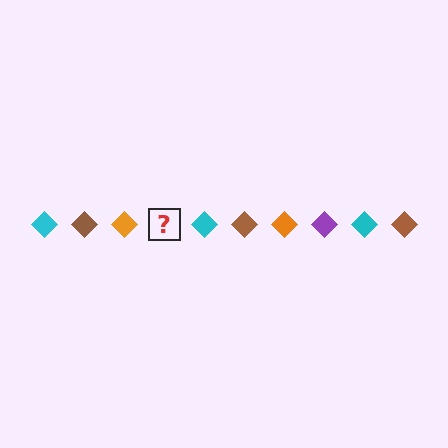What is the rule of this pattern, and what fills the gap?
The rule is that the pattern cycles through cyan, brown, orange, purple diamonds. The gap should be filled with a purple diamond.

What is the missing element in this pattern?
The missing element is a purple diamond.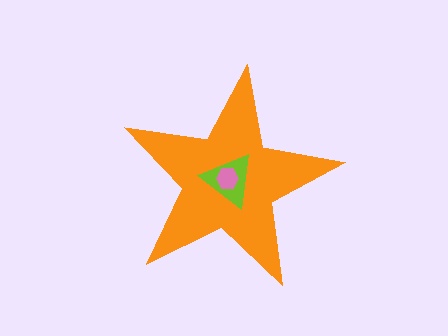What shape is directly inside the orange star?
The lime triangle.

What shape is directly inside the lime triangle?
The pink hexagon.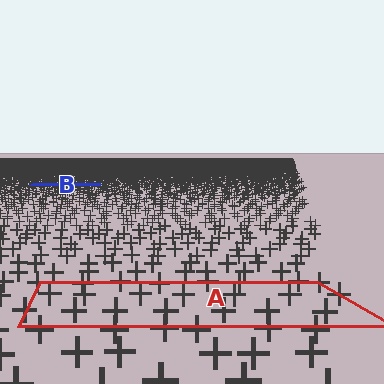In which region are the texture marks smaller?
The texture marks are smaller in region B, because it is farther away.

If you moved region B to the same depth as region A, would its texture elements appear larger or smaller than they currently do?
They would appear larger. At a closer depth, the same texture elements are projected at a bigger on-screen size.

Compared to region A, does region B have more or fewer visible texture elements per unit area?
Region B has more texture elements per unit area — they are packed more densely because it is farther away.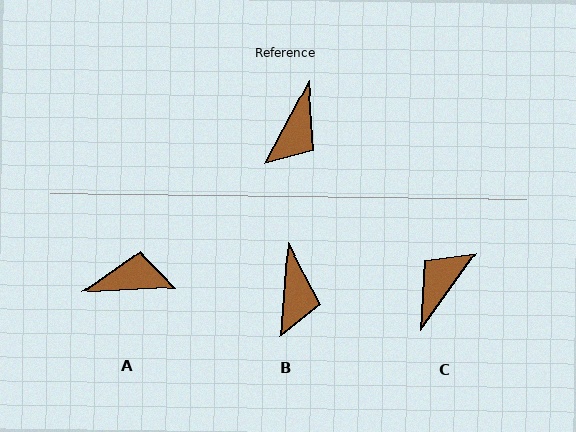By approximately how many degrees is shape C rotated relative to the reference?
Approximately 173 degrees counter-clockwise.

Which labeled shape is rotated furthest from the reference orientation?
C, about 173 degrees away.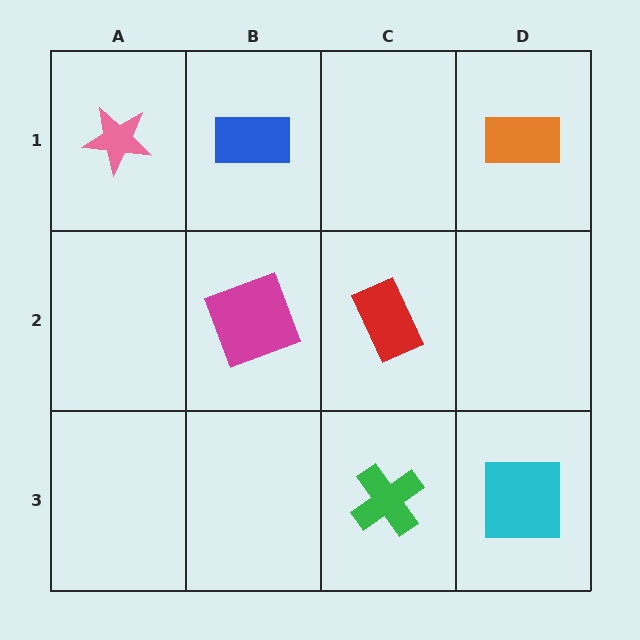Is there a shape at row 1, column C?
No, that cell is empty.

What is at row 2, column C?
A red rectangle.